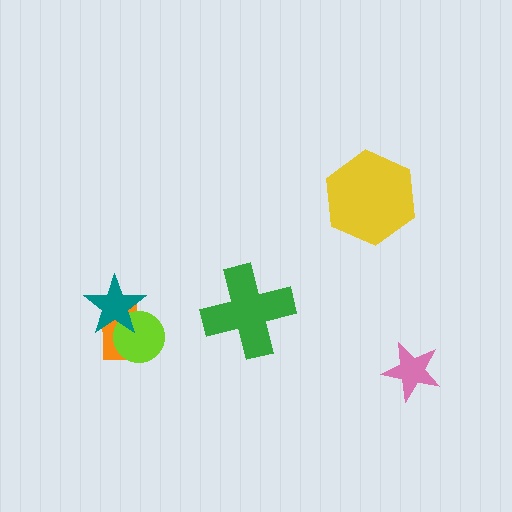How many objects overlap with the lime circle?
2 objects overlap with the lime circle.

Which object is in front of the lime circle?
The teal star is in front of the lime circle.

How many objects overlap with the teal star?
2 objects overlap with the teal star.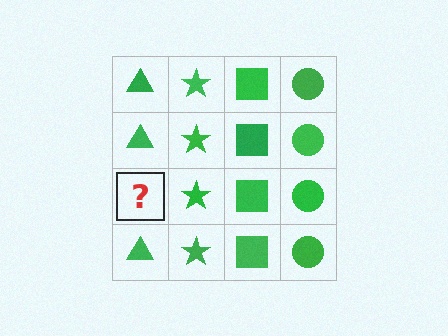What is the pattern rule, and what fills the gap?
The rule is that each column has a consistent shape. The gap should be filled with a green triangle.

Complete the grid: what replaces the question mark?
The question mark should be replaced with a green triangle.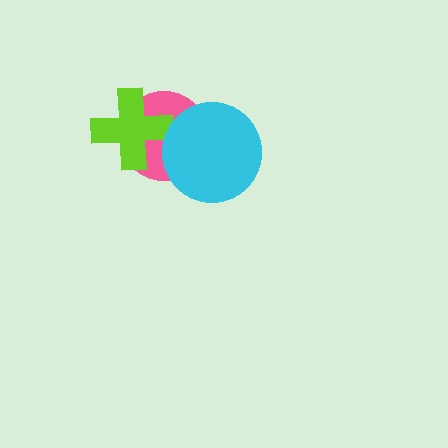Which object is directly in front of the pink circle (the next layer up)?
The lime cross is directly in front of the pink circle.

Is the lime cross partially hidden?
No, no other shape covers it.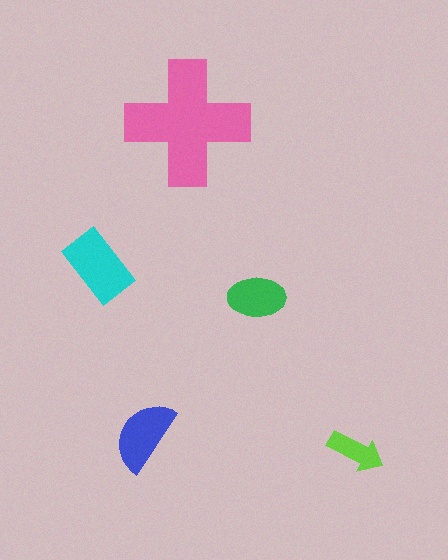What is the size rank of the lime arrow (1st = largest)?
5th.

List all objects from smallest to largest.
The lime arrow, the green ellipse, the blue semicircle, the cyan rectangle, the pink cross.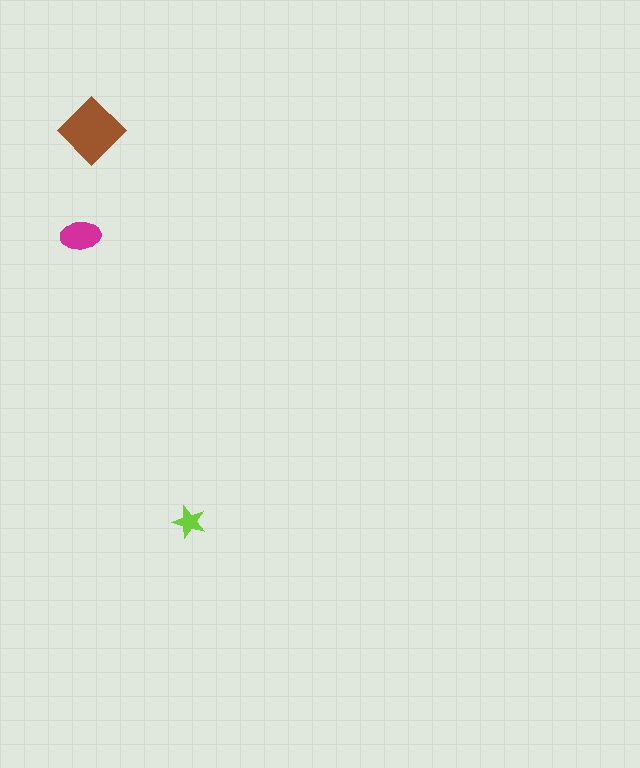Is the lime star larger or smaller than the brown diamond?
Smaller.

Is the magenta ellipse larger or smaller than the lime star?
Larger.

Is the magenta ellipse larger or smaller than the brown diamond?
Smaller.